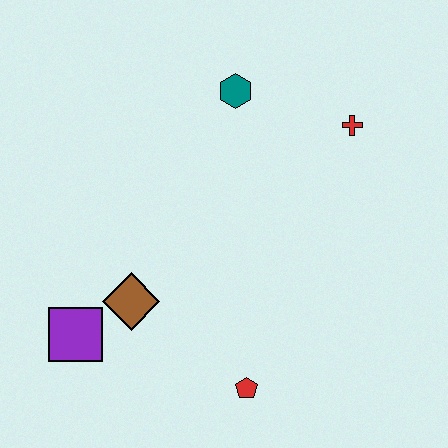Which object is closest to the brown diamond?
The purple square is closest to the brown diamond.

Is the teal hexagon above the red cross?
Yes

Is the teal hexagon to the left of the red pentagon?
Yes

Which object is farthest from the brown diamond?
The red cross is farthest from the brown diamond.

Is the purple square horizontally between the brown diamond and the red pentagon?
No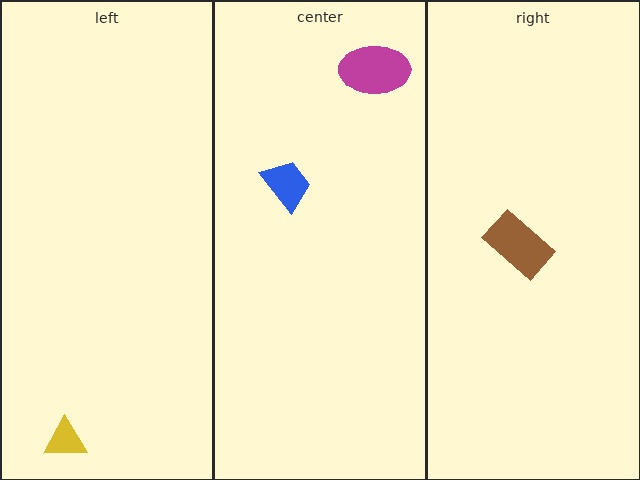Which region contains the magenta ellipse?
The center region.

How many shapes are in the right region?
1.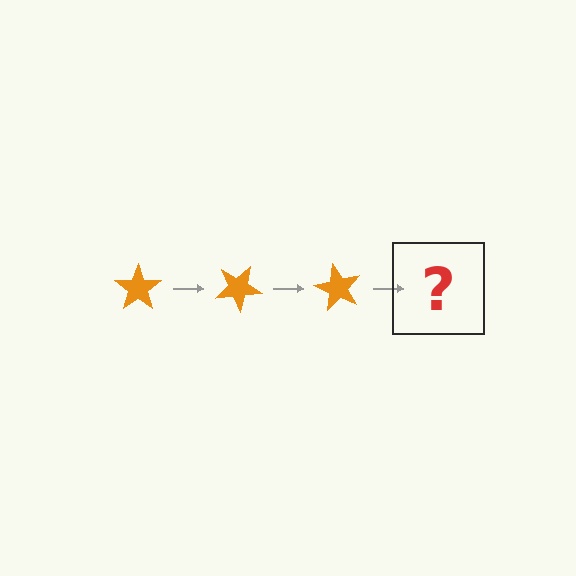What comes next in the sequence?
The next element should be an orange star rotated 90 degrees.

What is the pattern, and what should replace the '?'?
The pattern is that the star rotates 30 degrees each step. The '?' should be an orange star rotated 90 degrees.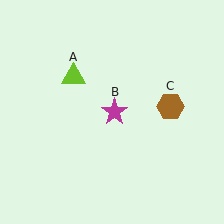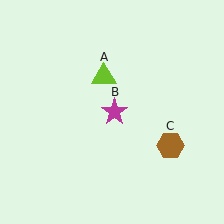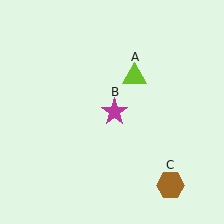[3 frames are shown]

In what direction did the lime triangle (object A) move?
The lime triangle (object A) moved right.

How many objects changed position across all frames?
2 objects changed position: lime triangle (object A), brown hexagon (object C).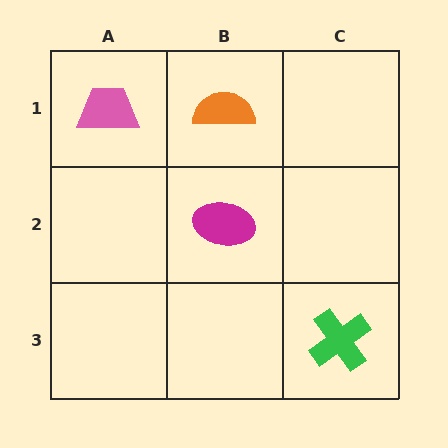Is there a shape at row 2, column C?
No, that cell is empty.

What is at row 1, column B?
An orange semicircle.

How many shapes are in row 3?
1 shape.